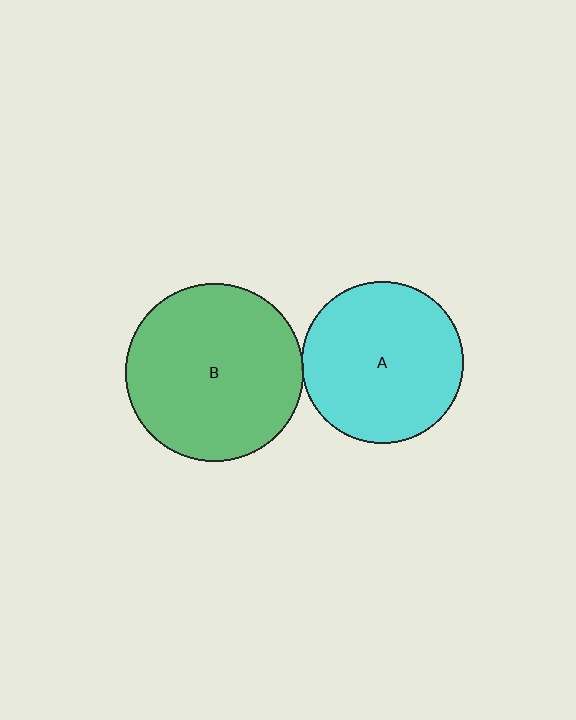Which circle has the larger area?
Circle B (green).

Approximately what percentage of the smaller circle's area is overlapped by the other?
Approximately 5%.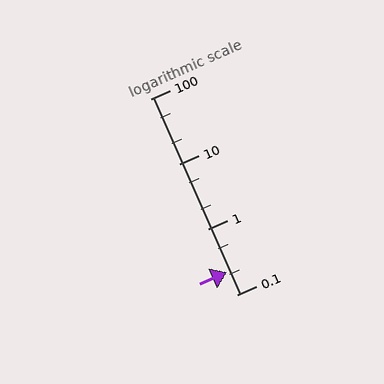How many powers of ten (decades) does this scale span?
The scale spans 3 decades, from 0.1 to 100.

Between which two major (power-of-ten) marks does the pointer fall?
The pointer is between 0.1 and 1.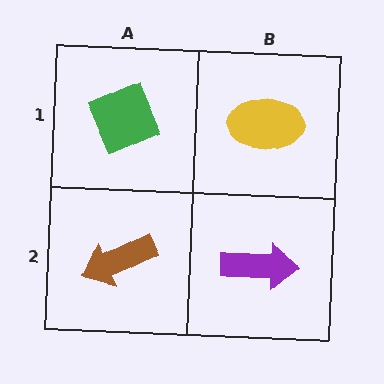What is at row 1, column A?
A green diamond.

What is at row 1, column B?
A yellow ellipse.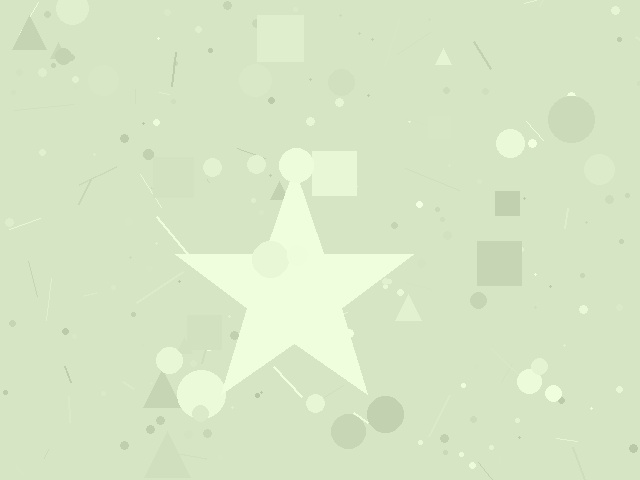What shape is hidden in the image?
A star is hidden in the image.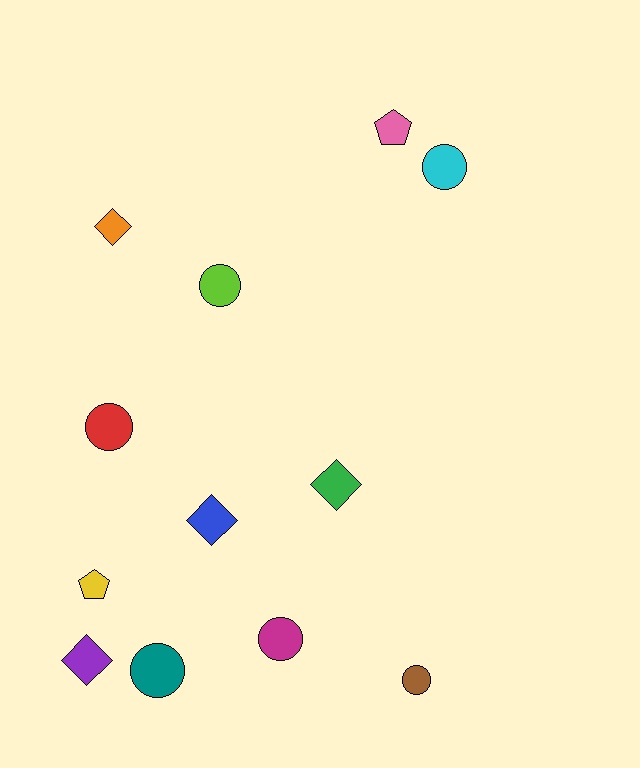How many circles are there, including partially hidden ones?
There are 6 circles.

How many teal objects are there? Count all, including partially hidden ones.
There is 1 teal object.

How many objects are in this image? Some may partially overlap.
There are 12 objects.